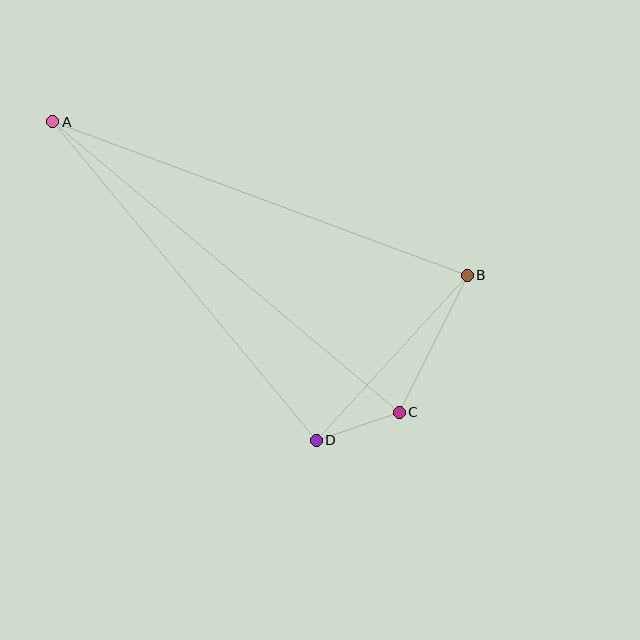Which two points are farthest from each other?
Points A and C are farthest from each other.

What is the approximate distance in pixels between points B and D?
The distance between B and D is approximately 224 pixels.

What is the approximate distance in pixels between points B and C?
The distance between B and C is approximately 153 pixels.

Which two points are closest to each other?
Points C and D are closest to each other.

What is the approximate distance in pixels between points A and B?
The distance between A and B is approximately 442 pixels.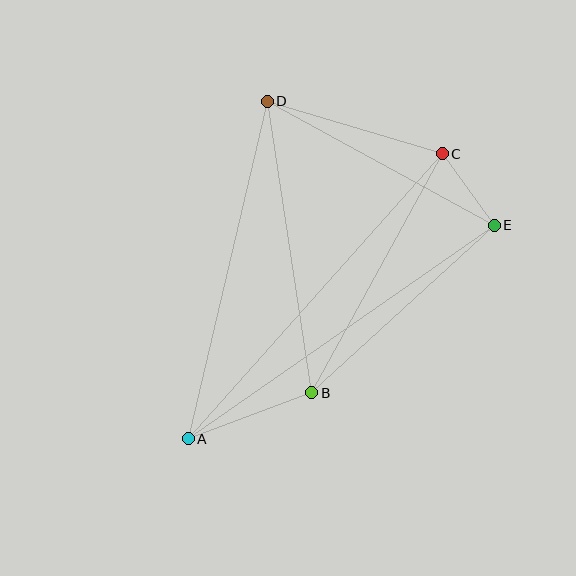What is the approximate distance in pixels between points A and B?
The distance between A and B is approximately 132 pixels.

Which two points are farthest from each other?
Points A and C are farthest from each other.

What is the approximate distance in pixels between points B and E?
The distance between B and E is approximately 248 pixels.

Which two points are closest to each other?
Points C and E are closest to each other.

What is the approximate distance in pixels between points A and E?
The distance between A and E is approximately 373 pixels.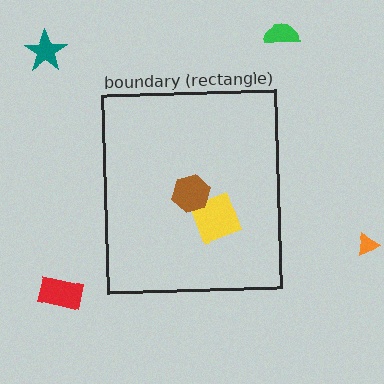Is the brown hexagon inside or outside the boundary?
Inside.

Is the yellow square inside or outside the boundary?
Inside.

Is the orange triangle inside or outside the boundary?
Outside.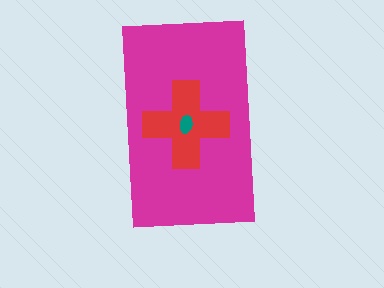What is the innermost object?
The teal ellipse.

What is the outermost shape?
The magenta rectangle.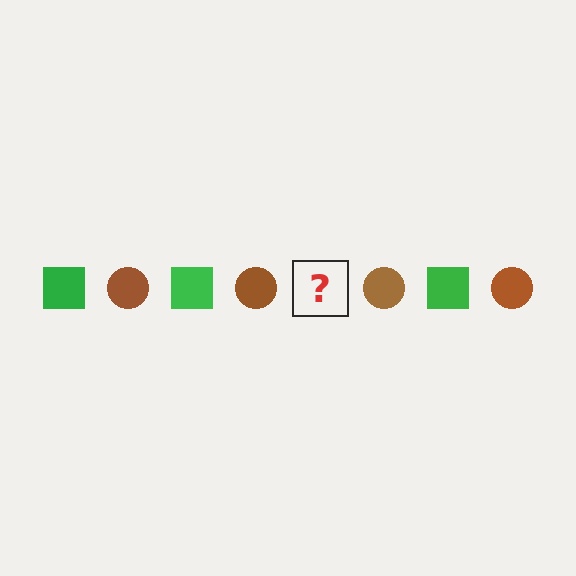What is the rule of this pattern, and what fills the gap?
The rule is that the pattern alternates between green square and brown circle. The gap should be filled with a green square.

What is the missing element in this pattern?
The missing element is a green square.